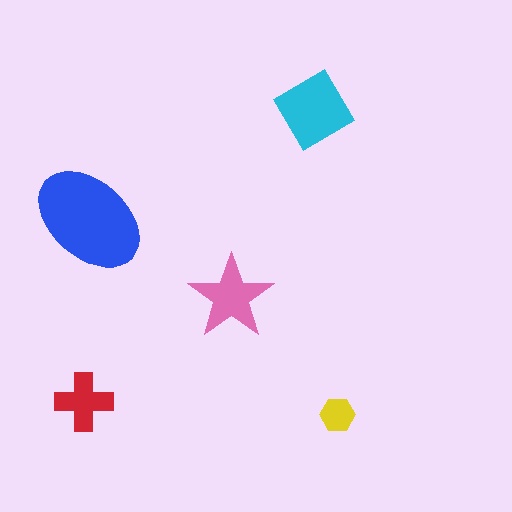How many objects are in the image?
There are 5 objects in the image.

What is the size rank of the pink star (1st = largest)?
3rd.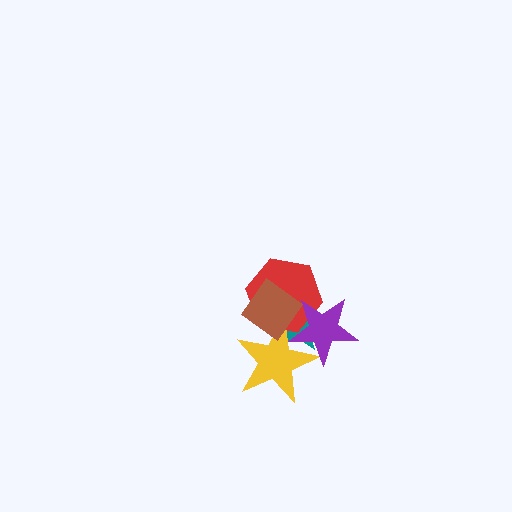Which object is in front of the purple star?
The brown diamond is in front of the purple star.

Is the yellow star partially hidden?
Yes, it is partially covered by another shape.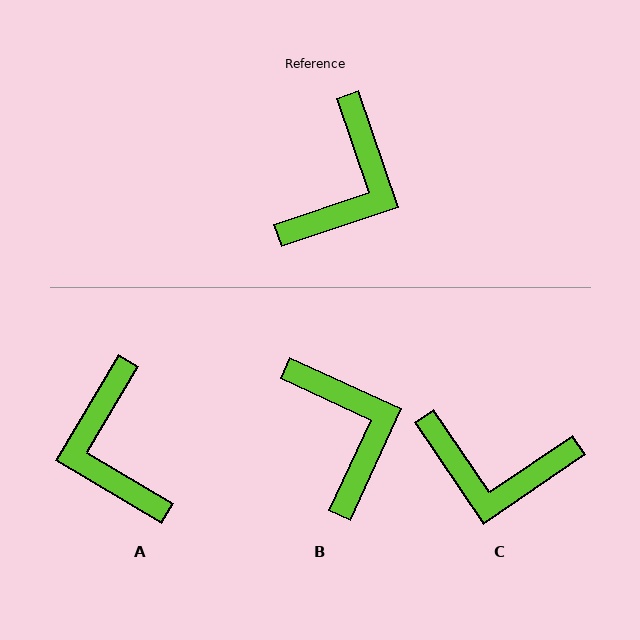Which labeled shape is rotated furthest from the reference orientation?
A, about 139 degrees away.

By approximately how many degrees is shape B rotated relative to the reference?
Approximately 47 degrees counter-clockwise.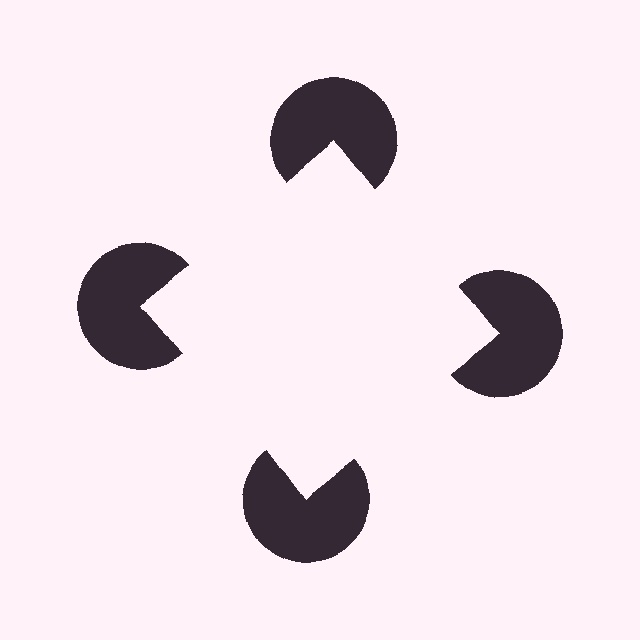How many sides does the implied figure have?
4 sides.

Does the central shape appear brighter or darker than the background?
It typically appears slightly brighter than the background, even though no actual brightness change is drawn.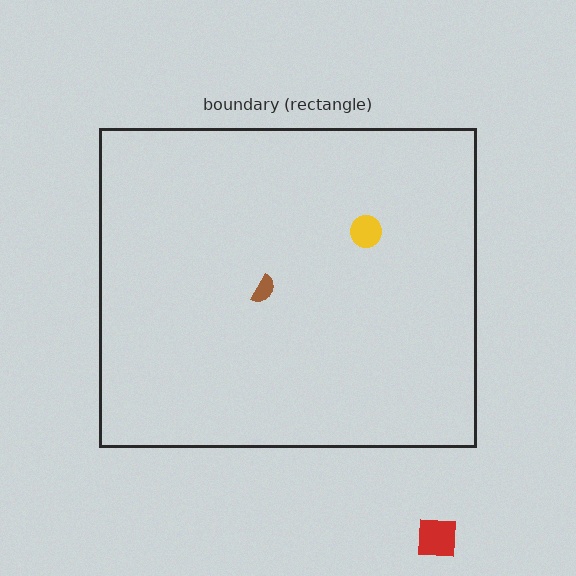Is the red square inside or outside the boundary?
Outside.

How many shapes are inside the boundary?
2 inside, 1 outside.